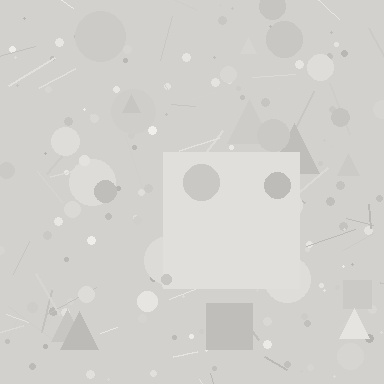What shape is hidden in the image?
A square is hidden in the image.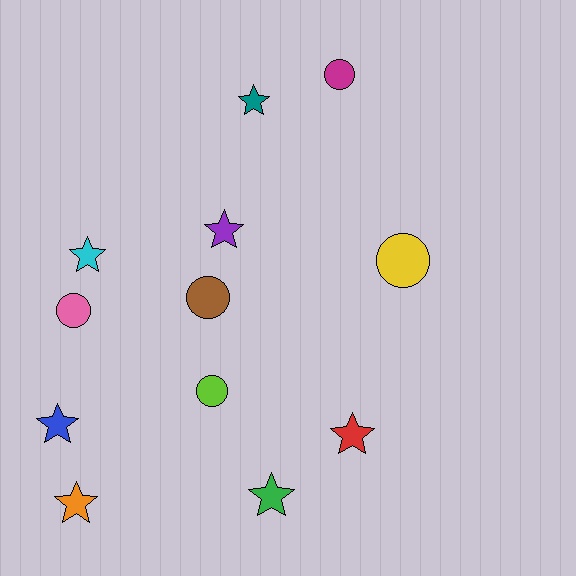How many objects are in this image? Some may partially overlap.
There are 12 objects.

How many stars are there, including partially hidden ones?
There are 7 stars.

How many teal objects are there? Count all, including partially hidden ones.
There is 1 teal object.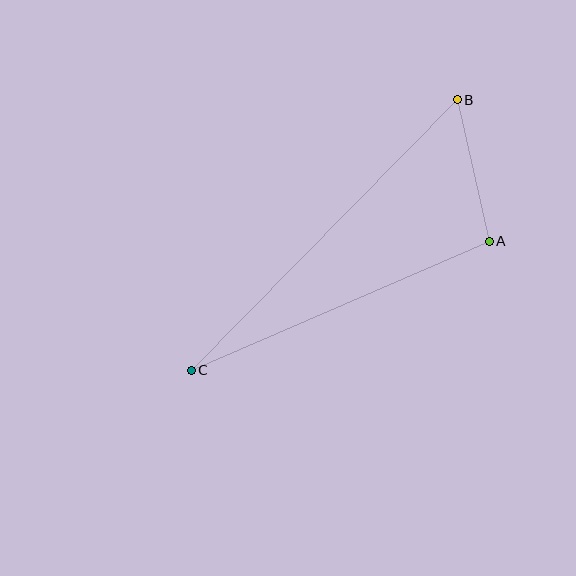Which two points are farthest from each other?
Points B and C are farthest from each other.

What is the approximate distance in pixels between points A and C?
The distance between A and C is approximately 325 pixels.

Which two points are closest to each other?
Points A and B are closest to each other.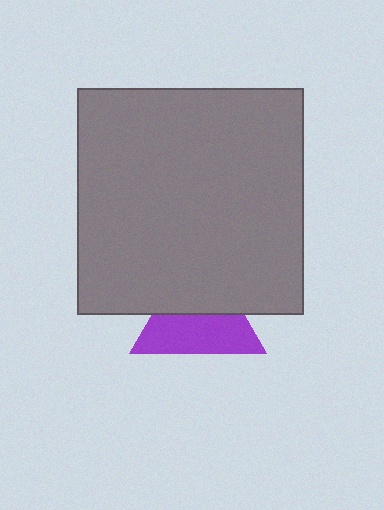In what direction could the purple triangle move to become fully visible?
The purple triangle could move down. That would shift it out from behind the gray square entirely.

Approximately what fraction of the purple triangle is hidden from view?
Roughly 46% of the purple triangle is hidden behind the gray square.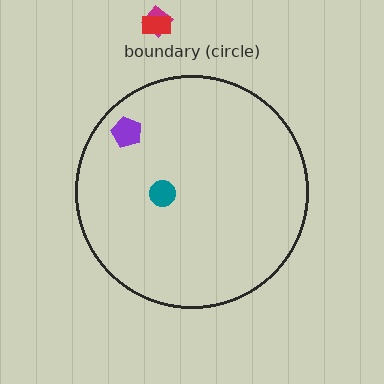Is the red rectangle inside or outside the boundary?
Outside.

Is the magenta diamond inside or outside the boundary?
Outside.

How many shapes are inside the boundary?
2 inside, 2 outside.